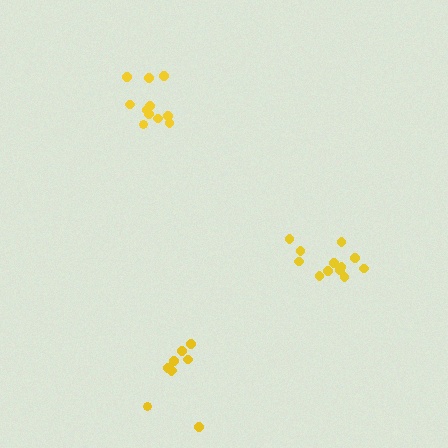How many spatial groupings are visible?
There are 3 spatial groupings.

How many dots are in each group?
Group 1: 9 dots, Group 2: 12 dots, Group 3: 11 dots (32 total).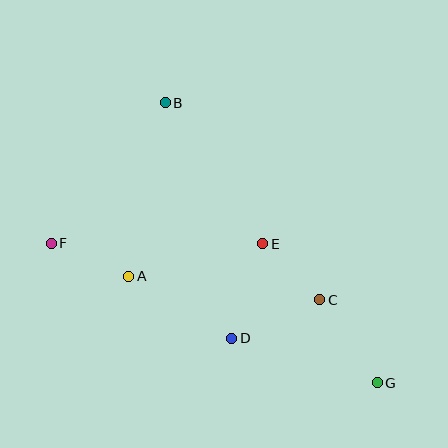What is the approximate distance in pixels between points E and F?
The distance between E and F is approximately 212 pixels.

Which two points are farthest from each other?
Points F and G are farthest from each other.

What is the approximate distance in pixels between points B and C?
The distance between B and C is approximately 250 pixels.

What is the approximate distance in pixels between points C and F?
The distance between C and F is approximately 275 pixels.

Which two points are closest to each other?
Points C and E are closest to each other.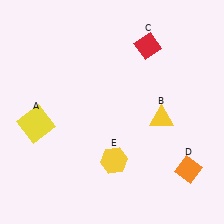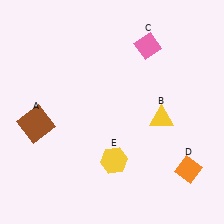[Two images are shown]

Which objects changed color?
A changed from yellow to brown. C changed from red to pink.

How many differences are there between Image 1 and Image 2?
There are 2 differences between the two images.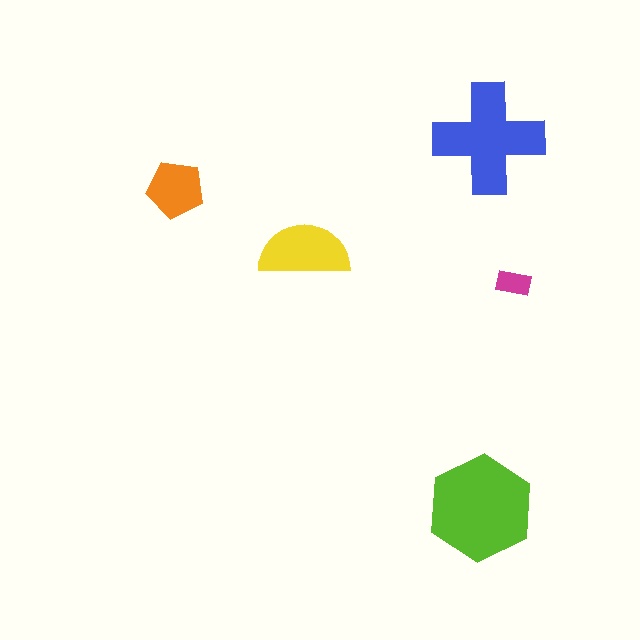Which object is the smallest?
The magenta rectangle.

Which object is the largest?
The lime hexagon.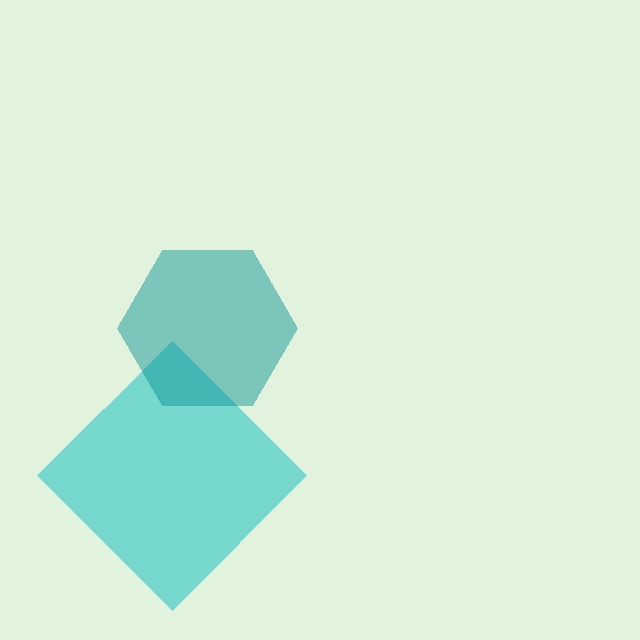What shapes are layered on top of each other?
The layered shapes are: a cyan diamond, a teal hexagon.